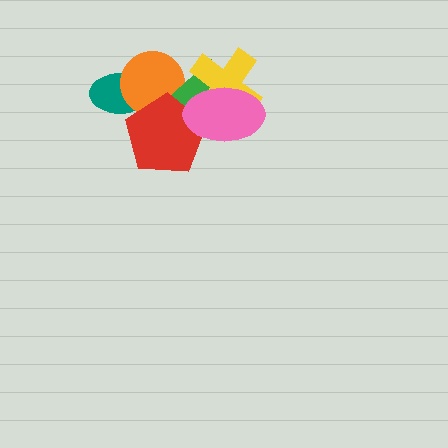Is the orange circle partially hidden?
Yes, it is partially covered by another shape.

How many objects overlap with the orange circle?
3 objects overlap with the orange circle.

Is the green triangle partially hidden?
Yes, it is partially covered by another shape.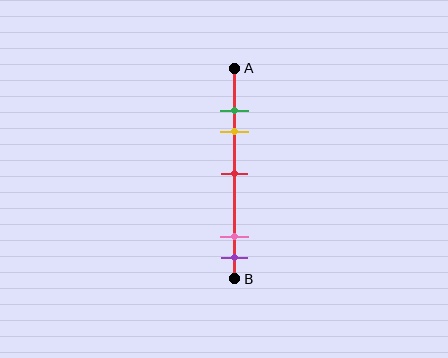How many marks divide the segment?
There are 5 marks dividing the segment.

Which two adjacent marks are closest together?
The green and yellow marks are the closest adjacent pair.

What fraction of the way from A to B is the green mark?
The green mark is approximately 20% (0.2) of the way from A to B.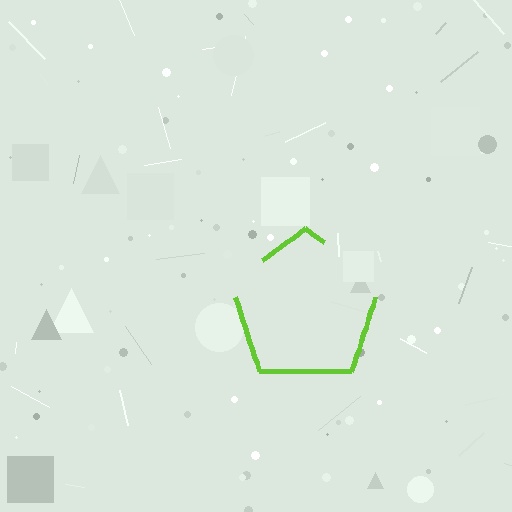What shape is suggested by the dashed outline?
The dashed outline suggests a pentagon.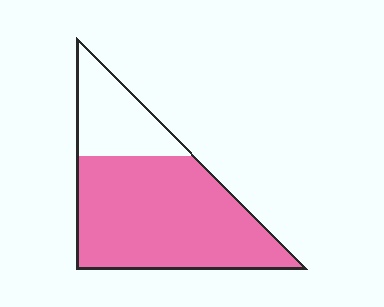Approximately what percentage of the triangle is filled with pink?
Approximately 75%.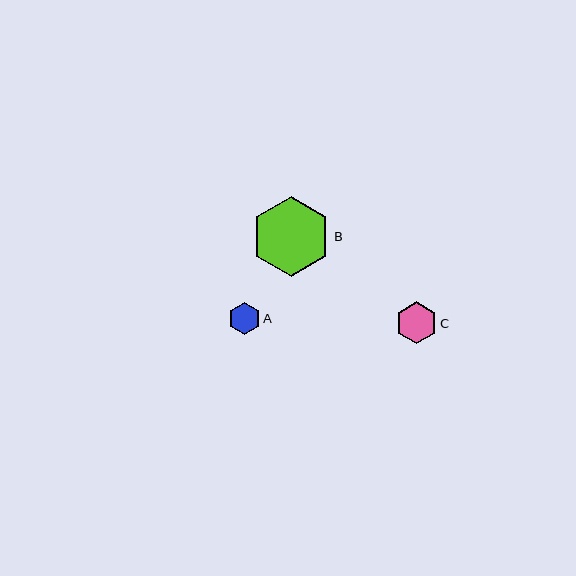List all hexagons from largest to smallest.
From largest to smallest: B, C, A.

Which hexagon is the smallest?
Hexagon A is the smallest with a size of approximately 32 pixels.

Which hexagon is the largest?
Hexagon B is the largest with a size of approximately 80 pixels.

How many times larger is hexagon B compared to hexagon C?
Hexagon B is approximately 1.9 times the size of hexagon C.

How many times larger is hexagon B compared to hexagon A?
Hexagon B is approximately 2.5 times the size of hexagon A.